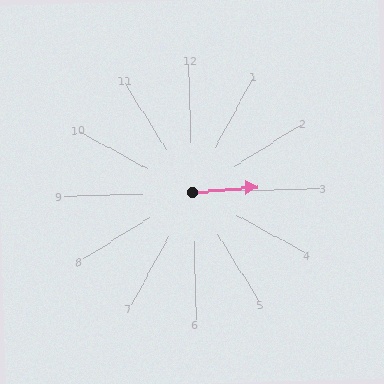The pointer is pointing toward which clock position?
Roughly 3 o'clock.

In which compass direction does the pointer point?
East.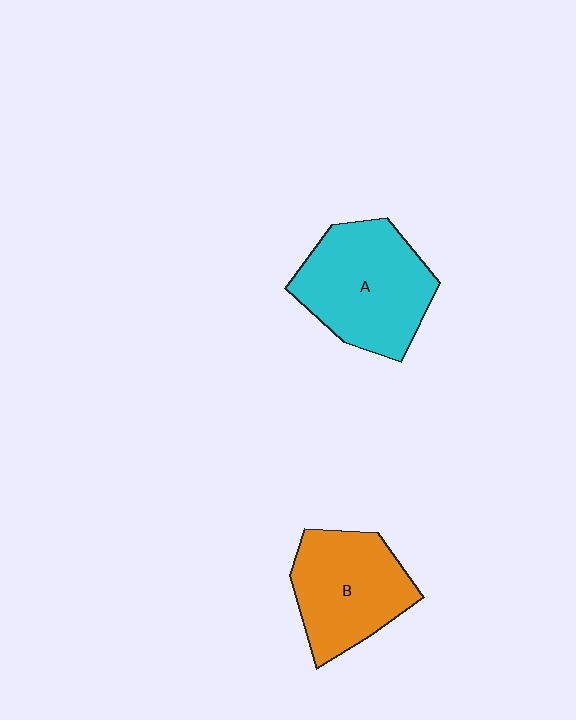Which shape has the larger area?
Shape A (cyan).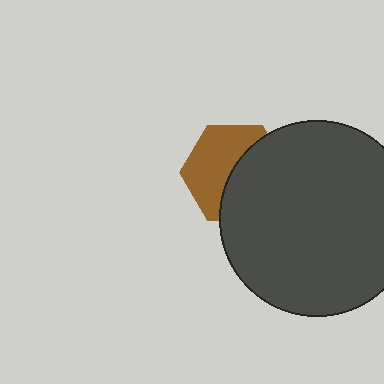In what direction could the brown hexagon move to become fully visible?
The brown hexagon could move left. That would shift it out from behind the dark gray circle entirely.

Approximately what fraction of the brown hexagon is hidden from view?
Roughly 50% of the brown hexagon is hidden behind the dark gray circle.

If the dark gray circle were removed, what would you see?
You would see the complete brown hexagon.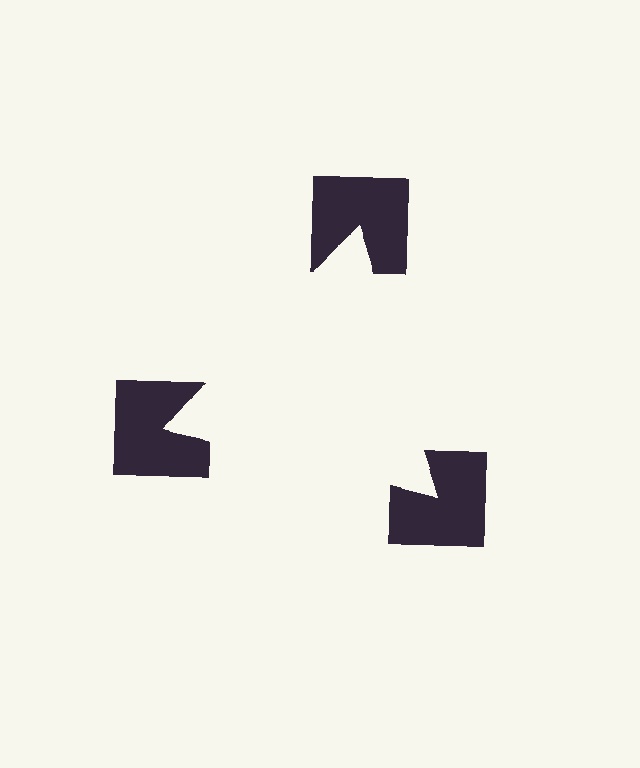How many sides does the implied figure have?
3 sides.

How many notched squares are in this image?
There are 3 — one at each vertex of the illusory triangle.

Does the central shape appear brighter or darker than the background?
It typically appears slightly brighter than the background, even though no actual brightness change is drawn.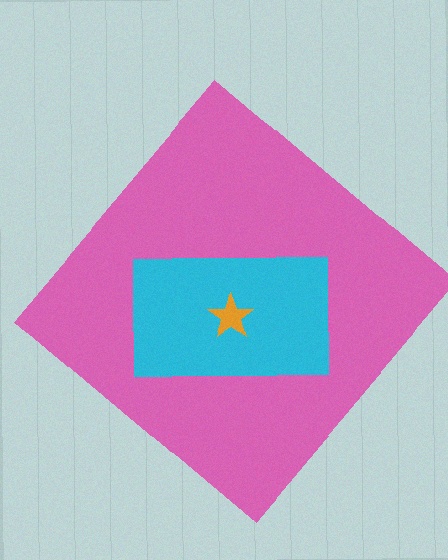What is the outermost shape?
The pink diamond.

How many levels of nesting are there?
3.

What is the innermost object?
The orange star.